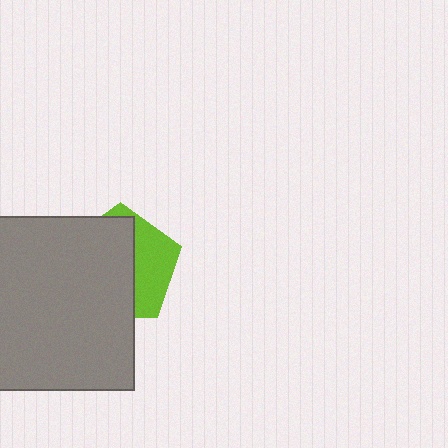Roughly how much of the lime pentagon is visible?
A small part of it is visible (roughly 35%).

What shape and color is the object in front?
The object in front is a gray square.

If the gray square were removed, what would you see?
You would see the complete lime pentagon.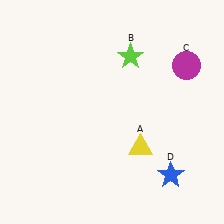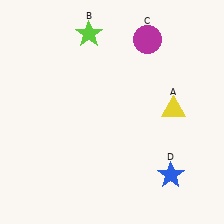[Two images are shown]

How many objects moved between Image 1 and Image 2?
3 objects moved between the two images.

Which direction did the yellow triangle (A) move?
The yellow triangle (A) moved up.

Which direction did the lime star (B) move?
The lime star (B) moved left.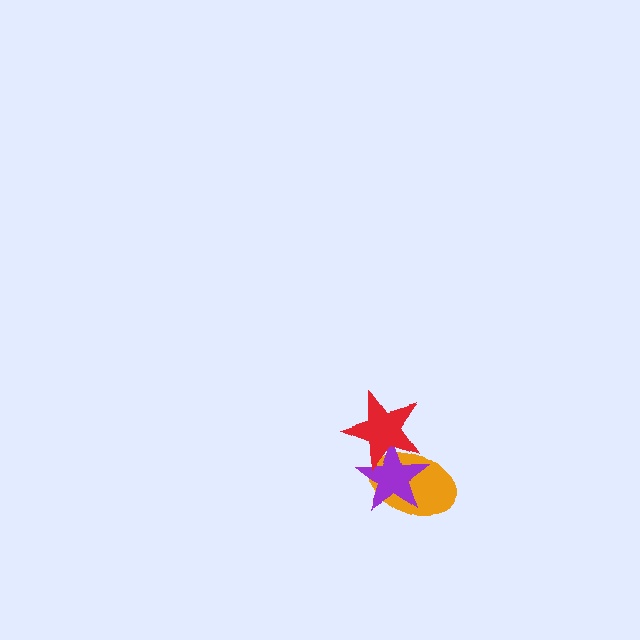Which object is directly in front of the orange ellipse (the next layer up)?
The purple star is directly in front of the orange ellipse.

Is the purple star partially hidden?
Yes, it is partially covered by another shape.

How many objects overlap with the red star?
2 objects overlap with the red star.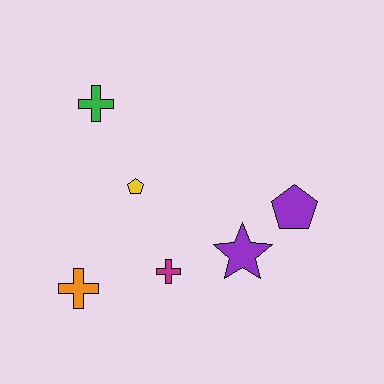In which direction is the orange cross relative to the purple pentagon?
The orange cross is to the left of the purple pentagon.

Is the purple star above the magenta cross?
Yes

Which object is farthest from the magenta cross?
The green cross is farthest from the magenta cross.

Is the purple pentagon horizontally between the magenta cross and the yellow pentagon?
No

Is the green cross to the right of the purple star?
No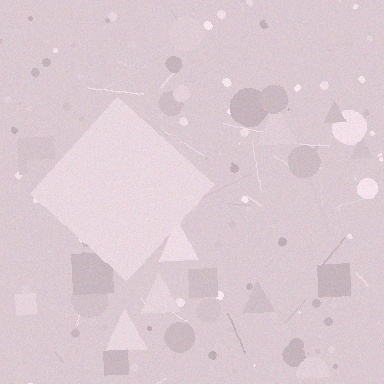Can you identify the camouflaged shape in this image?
The camouflaged shape is a diamond.